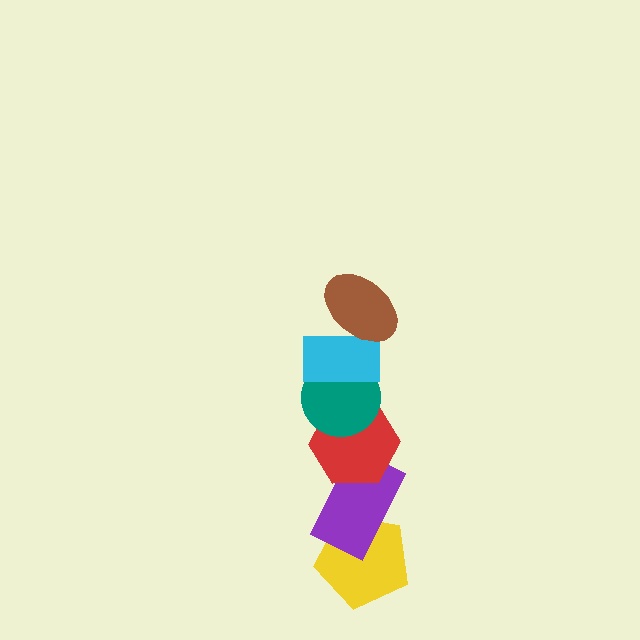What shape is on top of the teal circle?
The cyan rectangle is on top of the teal circle.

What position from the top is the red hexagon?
The red hexagon is 4th from the top.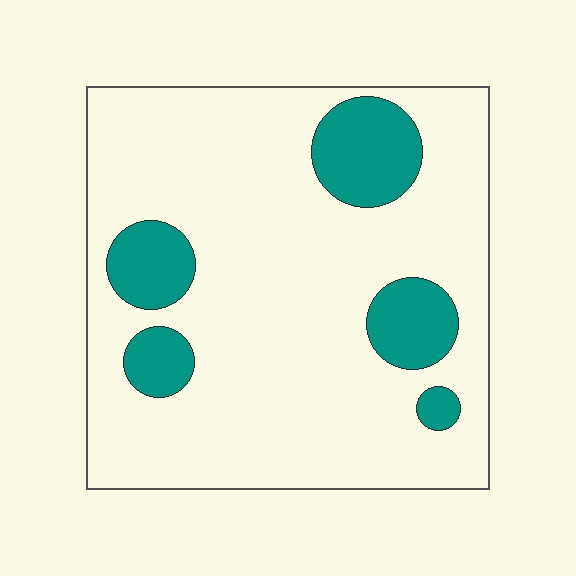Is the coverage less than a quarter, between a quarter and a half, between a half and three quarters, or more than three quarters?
Less than a quarter.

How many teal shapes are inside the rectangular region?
5.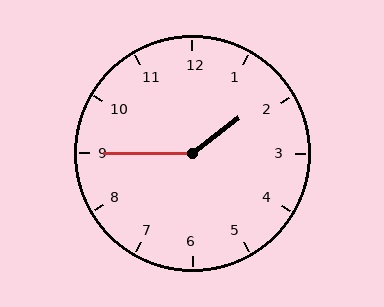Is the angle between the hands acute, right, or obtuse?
It is obtuse.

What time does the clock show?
1:45.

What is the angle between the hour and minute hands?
Approximately 142 degrees.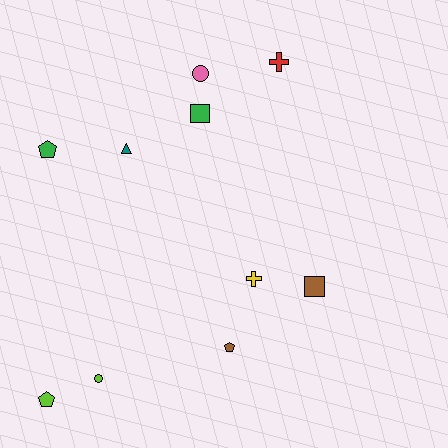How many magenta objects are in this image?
There are no magenta objects.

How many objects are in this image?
There are 10 objects.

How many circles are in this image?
There are 2 circles.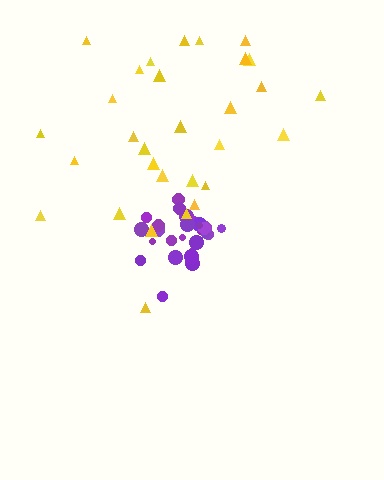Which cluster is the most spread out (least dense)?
Yellow.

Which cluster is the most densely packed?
Purple.